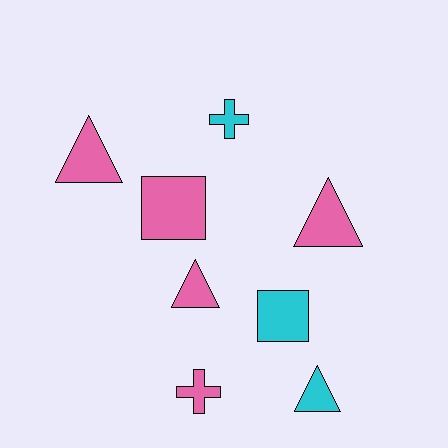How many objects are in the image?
There are 8 objects.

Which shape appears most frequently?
Triangle, with 4 objects.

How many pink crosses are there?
There is 1 pink cross.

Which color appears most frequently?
Pink, with 5 objects.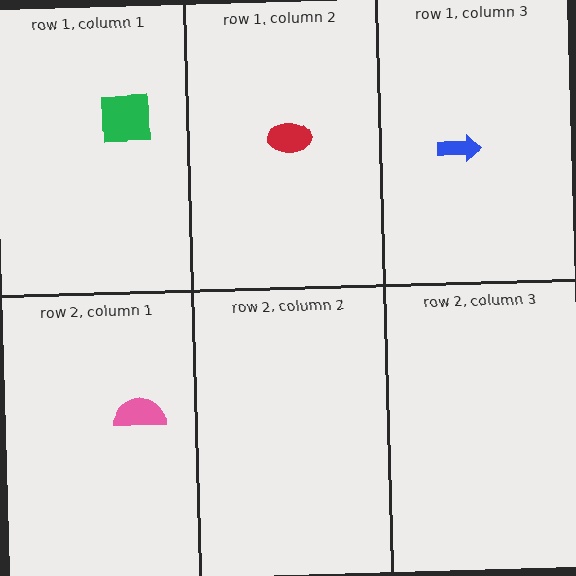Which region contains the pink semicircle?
The row 2, column 1 region.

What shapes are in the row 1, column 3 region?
The blue arrow.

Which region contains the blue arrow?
The row 1, column 3 region.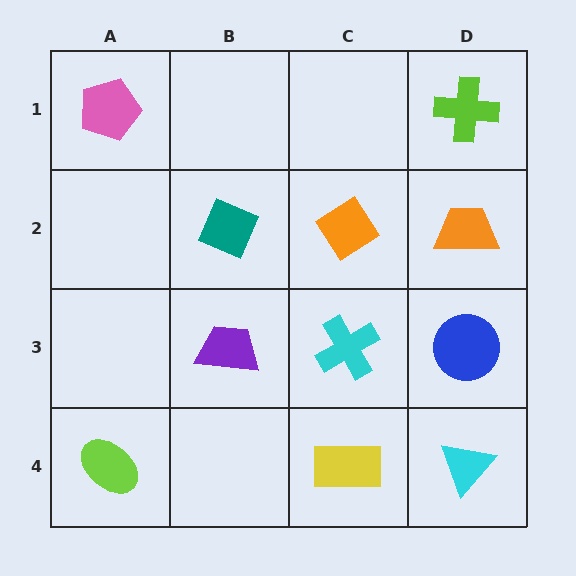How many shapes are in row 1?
2 shapes.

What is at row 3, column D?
A blue circle.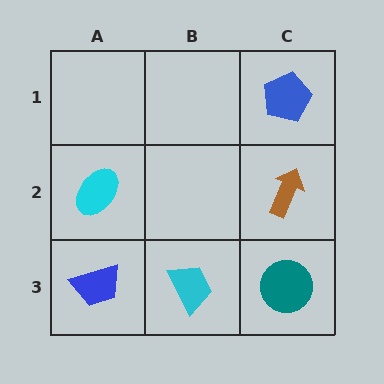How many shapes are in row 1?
1 shape.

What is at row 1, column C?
A blue pentagon.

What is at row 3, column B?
A cyan trapezoid.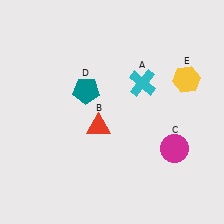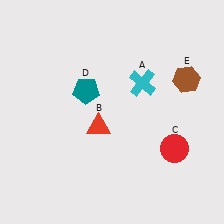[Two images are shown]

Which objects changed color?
C changed from magenta to red. E changed from yellow to brown.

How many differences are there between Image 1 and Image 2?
There are 2 differences between the two images.